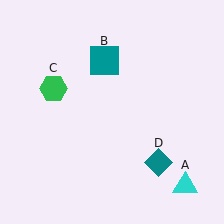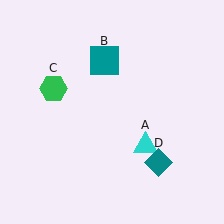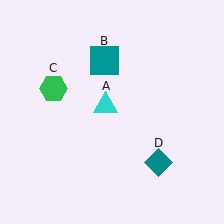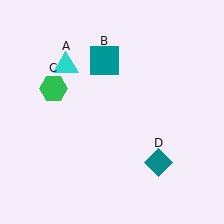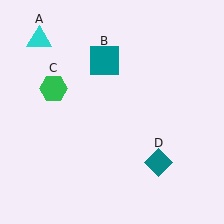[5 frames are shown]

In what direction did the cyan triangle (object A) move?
The cyan triangle (object A) moved up and to the left.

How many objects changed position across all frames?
1 object changed position: cyan triangle (object A).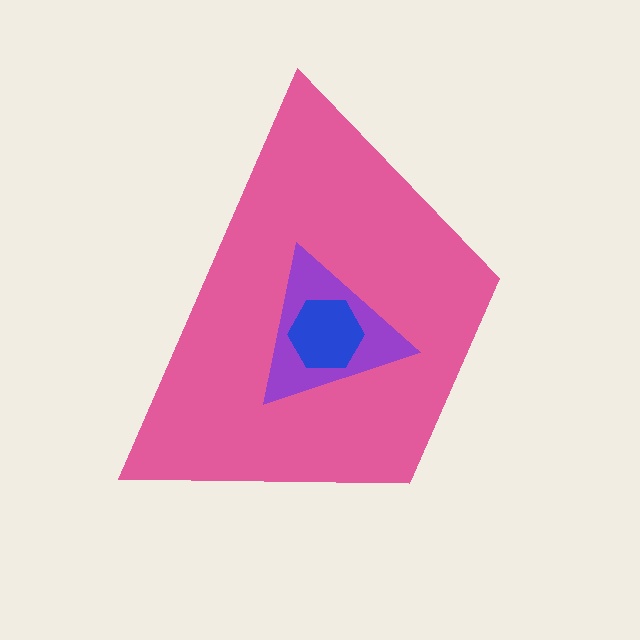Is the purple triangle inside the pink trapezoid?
Yes.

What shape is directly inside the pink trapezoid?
The purple triangle.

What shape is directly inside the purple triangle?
The blue hexagon.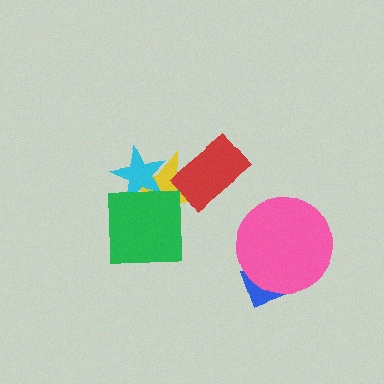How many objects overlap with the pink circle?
1 object overlaps with the pink circle.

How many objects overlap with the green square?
2 objects overlap with the green square.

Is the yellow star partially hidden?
Yes, it is partially covered by another shape.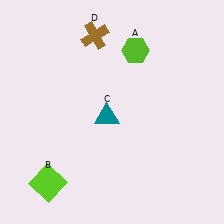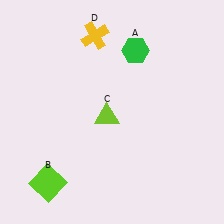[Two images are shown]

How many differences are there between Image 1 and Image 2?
There are 3 differences between the two images.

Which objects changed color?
A changed from lime to green. C changed from teal to lime. D changed from brown to yellow.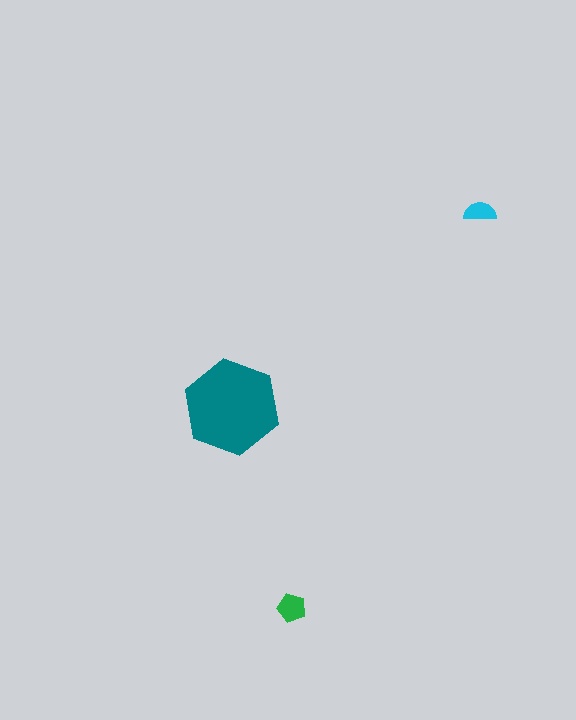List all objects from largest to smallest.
The teal hexagon, the green pentagon, the cyan semicircle.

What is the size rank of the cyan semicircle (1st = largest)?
3rd.